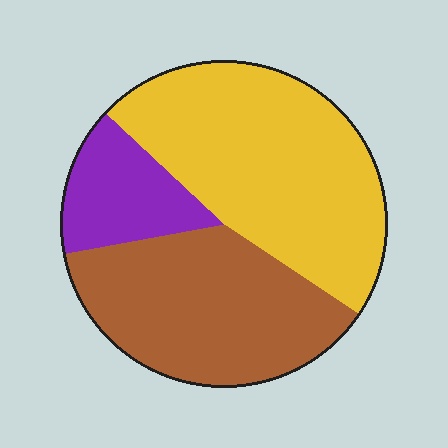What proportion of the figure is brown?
Brown takes up between a quarter and a half of the figure.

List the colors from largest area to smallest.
From largest to smallest: yellow, brown, purple.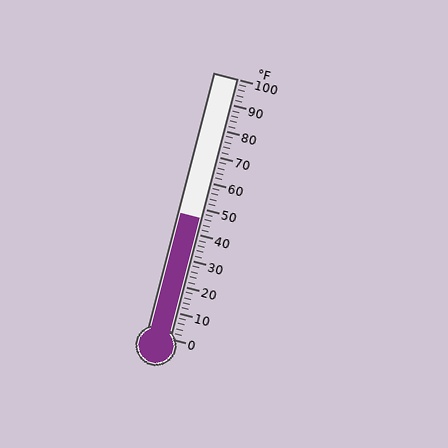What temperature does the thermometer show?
The thermometer shows approximately 46°F.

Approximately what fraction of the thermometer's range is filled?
The thermometer is filled to approximately 45% of its range.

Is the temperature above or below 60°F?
The temperature is below 60°F.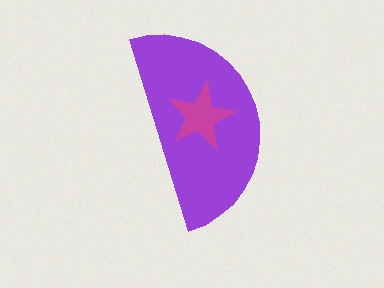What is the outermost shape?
The purple semicircle.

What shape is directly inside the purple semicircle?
The magenta star.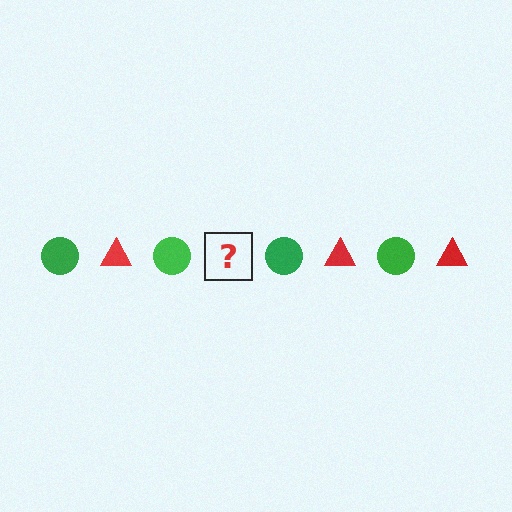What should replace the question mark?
The question mark should be replaced with a red triangle.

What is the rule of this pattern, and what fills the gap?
The rule is that the pattern alternates between green circle and red triangle. The gap should be filled with a red triangle.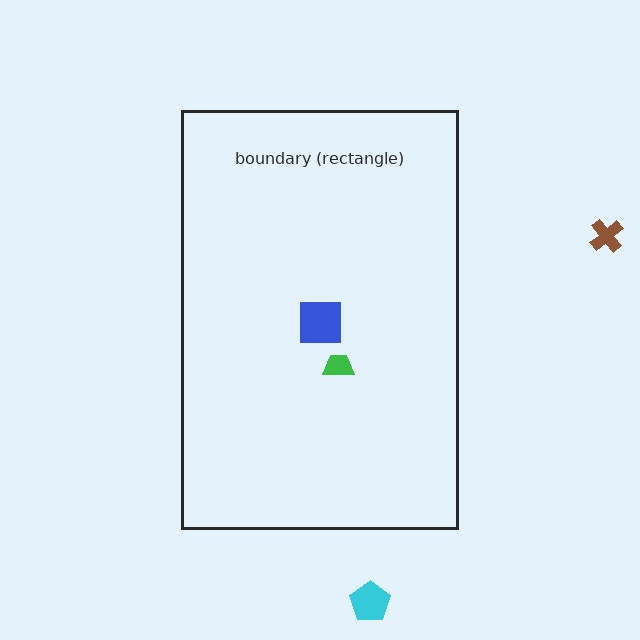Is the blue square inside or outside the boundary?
Inside.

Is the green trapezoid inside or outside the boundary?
Inside.